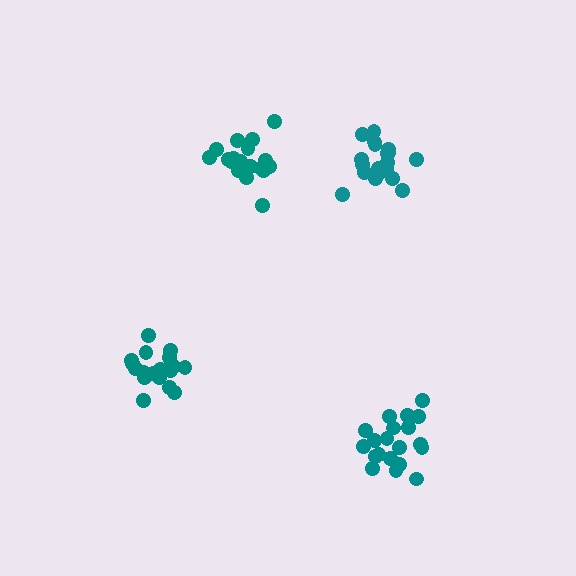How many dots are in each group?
Group 1: 19 dots, Group 2: 20 dots, Group 3: 19 dots, Group 4: 18 dots (76 total).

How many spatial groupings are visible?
There are 4 spatial groupings.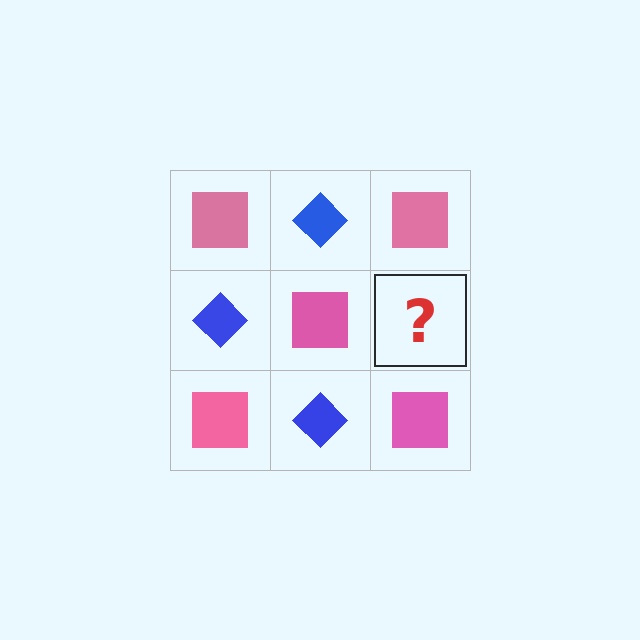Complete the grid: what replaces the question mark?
The question mark should be replaced with a blue diamond.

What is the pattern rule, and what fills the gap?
The rule is that it alternates pink square and blue diamond in a checkerboard pattern. The gap should be filled with a blue diamond.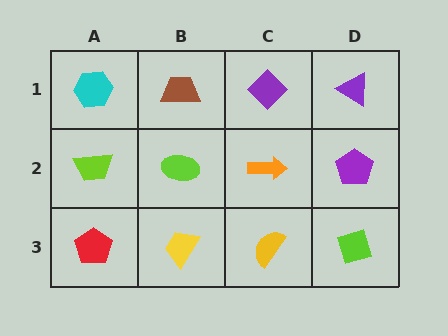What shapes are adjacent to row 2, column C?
A purple diamond (row 1, column C), a yellow semicircle (row 3, column C), a lime ellipse (row 2, column B), a purple pentagon (row 2, column D).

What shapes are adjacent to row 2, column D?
A purple triangle (row 1, column D), a lime diamond (row 3, column D), an orange arrow (row 2, column C).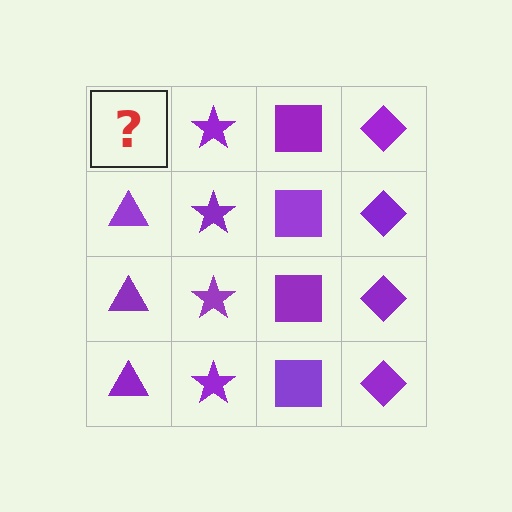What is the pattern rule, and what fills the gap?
The rule is that each column has a consistent shape. The gap should be filled with a purple triangle.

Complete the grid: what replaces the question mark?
The question mark should be replaced with a purple triangle.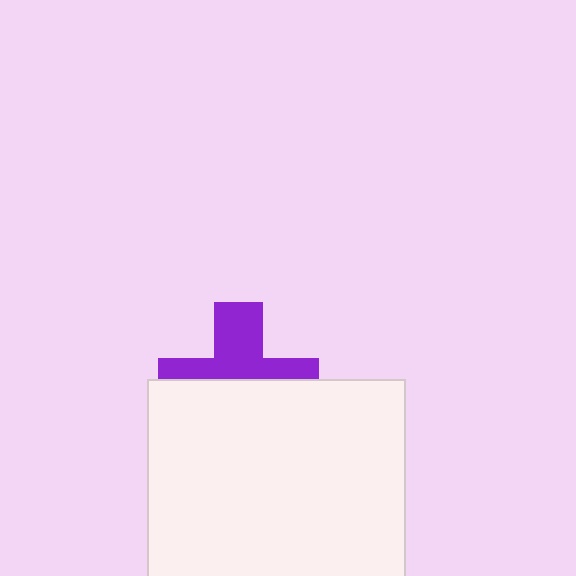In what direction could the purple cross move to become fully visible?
The purple cross could move up. That would shift it out from behind the white rectangle entirely.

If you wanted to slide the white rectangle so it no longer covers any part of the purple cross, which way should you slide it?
Slide it down — that is the most direct way to separate the two shapes.